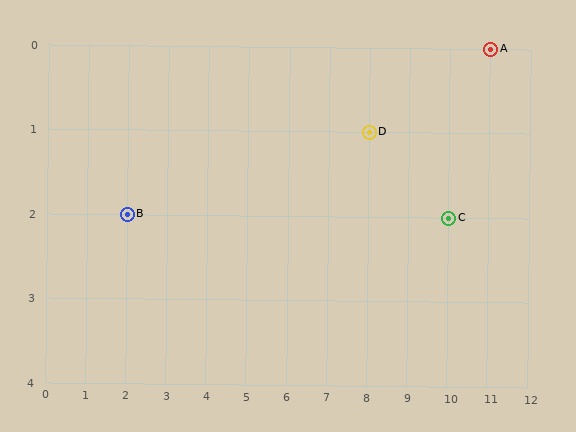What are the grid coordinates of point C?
Point C is at grid coordinates (10, 2).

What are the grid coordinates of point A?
Point A is at grid coordinates (11, 0).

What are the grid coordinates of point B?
Point B is at grid coordinates (2, 2).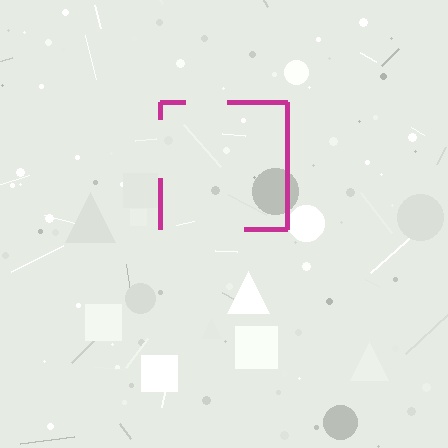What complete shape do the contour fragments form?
The contour fragments form a square.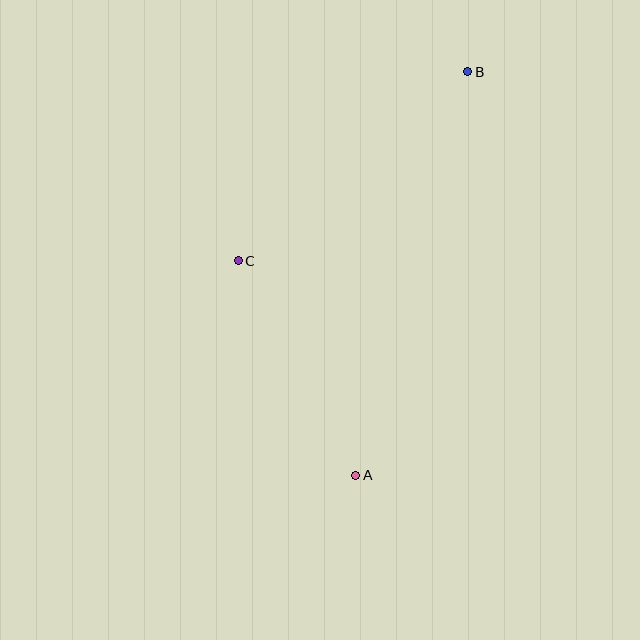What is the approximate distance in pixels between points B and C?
The distance between B and C is approximately 297 pixels.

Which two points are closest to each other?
Points A and C are closest to each other.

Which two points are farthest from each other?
Points A and B are farthest from each other.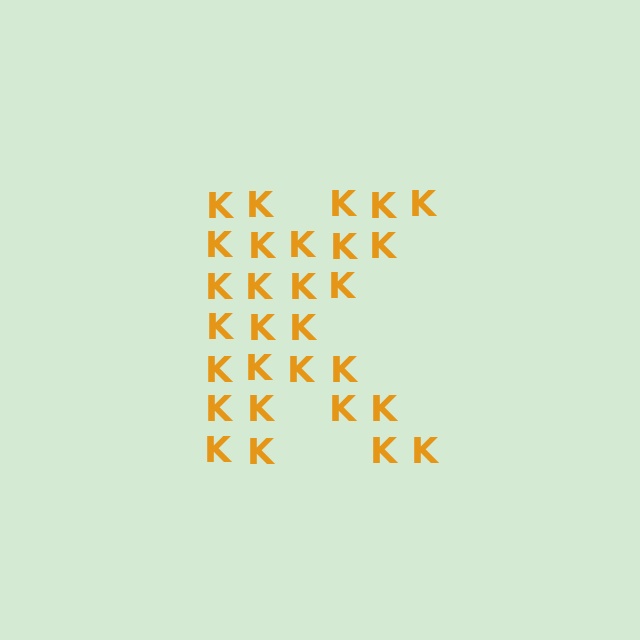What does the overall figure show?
The overall figure shows the letter K.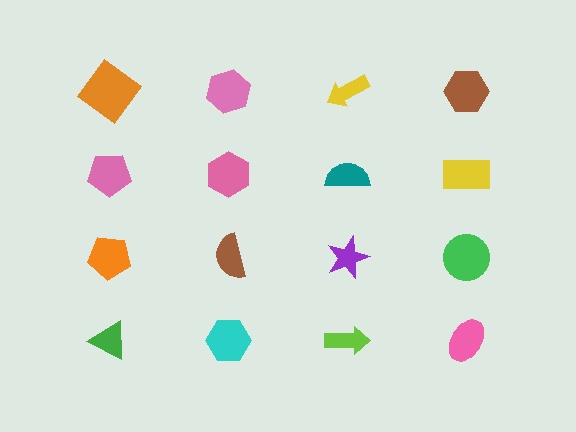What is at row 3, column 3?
A purple star.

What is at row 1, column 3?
A yellow arrow.